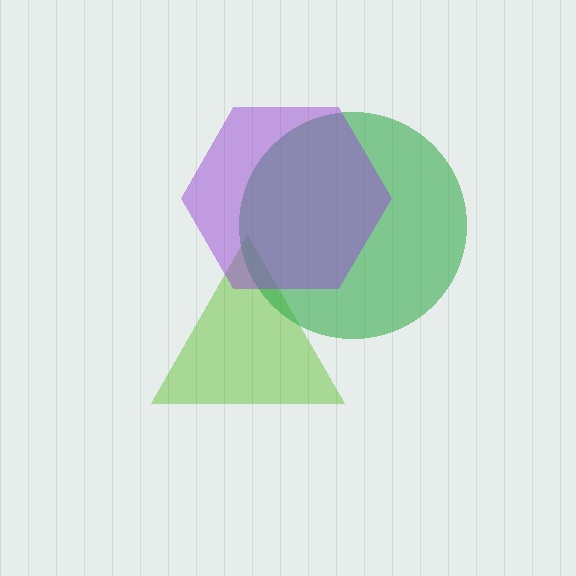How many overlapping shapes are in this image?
There are 3 overlapping shapes in the image.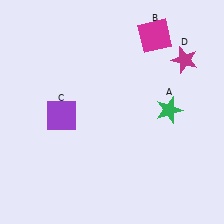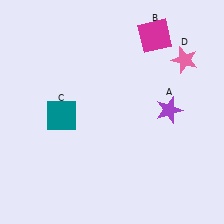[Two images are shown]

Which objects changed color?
A changed from green to purple. C changed from purple to teal. D changed from magenta to pink.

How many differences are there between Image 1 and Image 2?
There are 3 differences between the two images.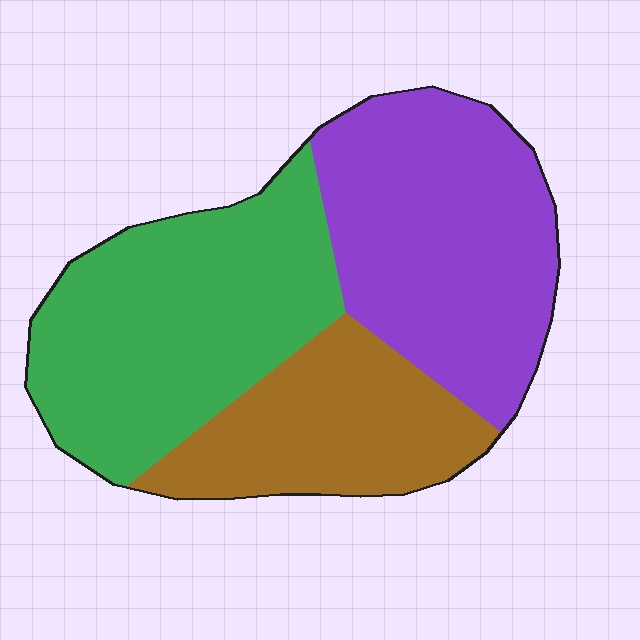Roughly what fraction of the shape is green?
Green takes up about three eighths (3/8) of the shape.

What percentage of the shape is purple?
Purple covers roughly 35% of the shape.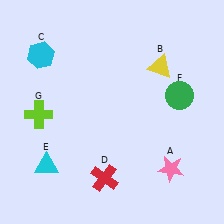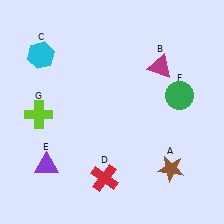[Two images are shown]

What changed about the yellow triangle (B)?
In Image 1, B is yellow. In Image 2, it changed to magenta.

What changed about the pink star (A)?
In Image 1, A is pink. In Image 2, it changed to brown.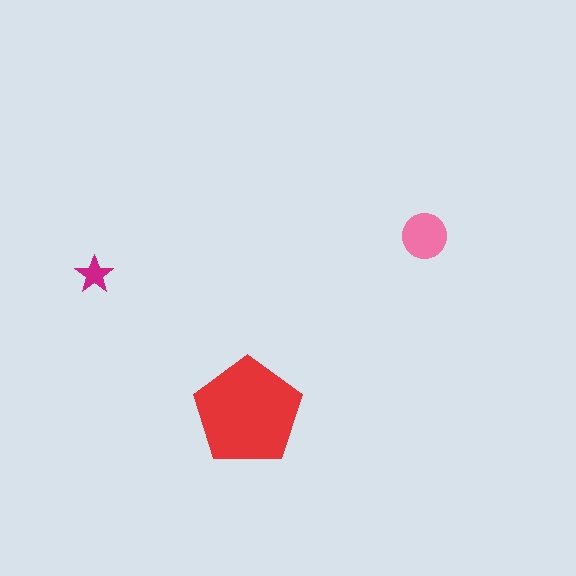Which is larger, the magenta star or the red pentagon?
The red pentagon.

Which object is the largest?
The red pentagon.